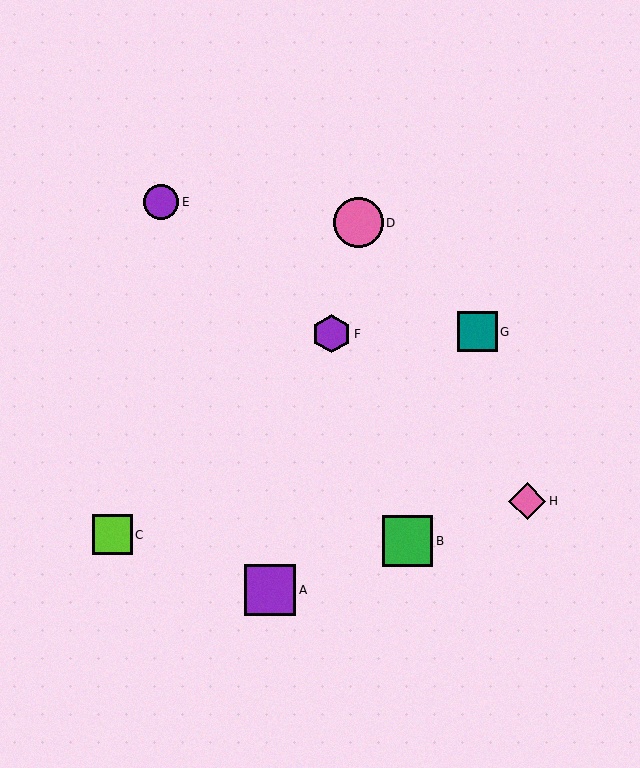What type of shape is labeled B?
Shape B is a green square.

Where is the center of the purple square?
The center of the purple square is at (270, 590).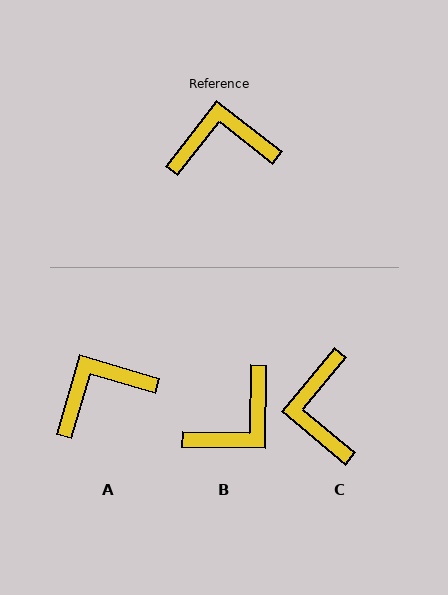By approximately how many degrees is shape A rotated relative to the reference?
Approximately 21 degrees counter-clockwise.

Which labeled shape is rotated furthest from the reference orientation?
B, about 143 degrees away.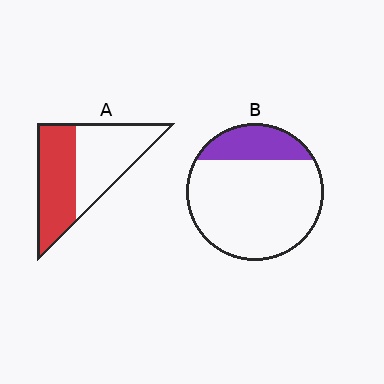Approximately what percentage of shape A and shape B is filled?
A is approximately 50% and B is approximately 20%.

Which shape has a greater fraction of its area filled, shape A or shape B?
Shape A.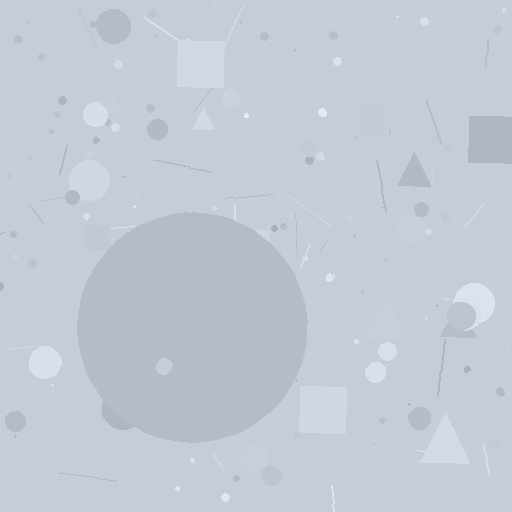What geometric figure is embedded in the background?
A circle is embedded in the background.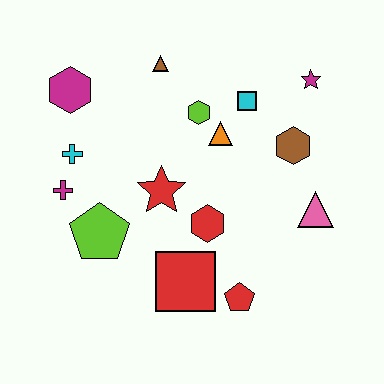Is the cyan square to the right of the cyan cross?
Yes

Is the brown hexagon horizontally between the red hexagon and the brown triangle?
No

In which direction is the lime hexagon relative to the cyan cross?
The lime hexagon is to the right of the cyan cross.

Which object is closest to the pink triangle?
The brown hexagon is closest to the pink triangle.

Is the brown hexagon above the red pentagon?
Yes